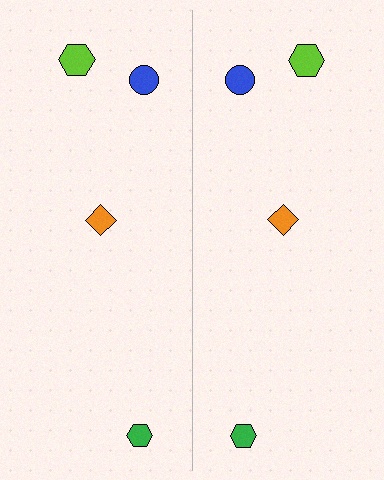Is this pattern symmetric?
Yes, this pattern has bilateral (reflection) symmetry.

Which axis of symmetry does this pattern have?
The pattern has a vertical axis of symmetry running through the center of the image.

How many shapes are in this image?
There are 8 shapes in this image.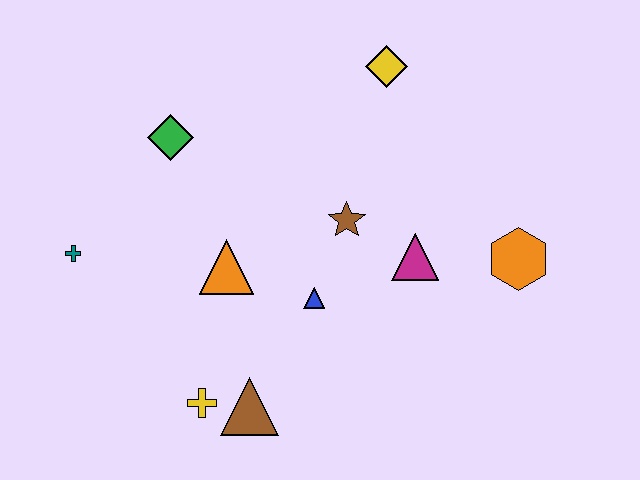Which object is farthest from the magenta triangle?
The teal cross is farthest from the magenta triangle.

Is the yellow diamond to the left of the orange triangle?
No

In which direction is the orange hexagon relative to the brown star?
The orange hexagon is to the right of the brown star.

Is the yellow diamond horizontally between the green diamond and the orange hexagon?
Yes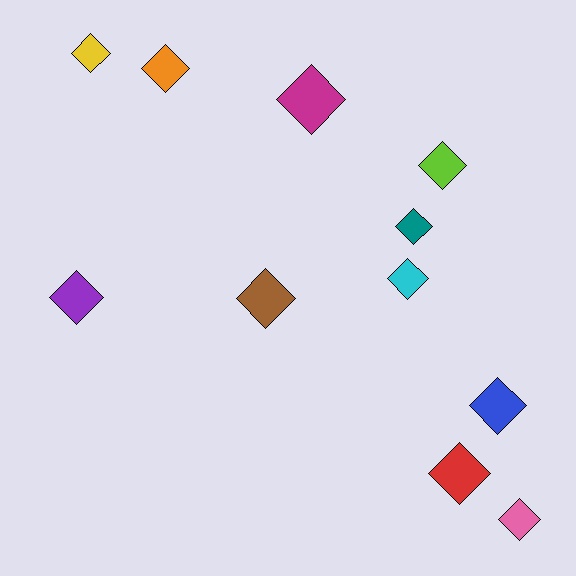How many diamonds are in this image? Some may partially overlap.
There are 11 diamonds.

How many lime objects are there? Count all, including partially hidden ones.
There is 1 lime object.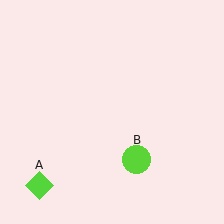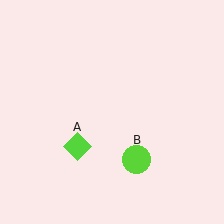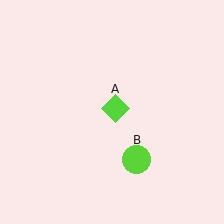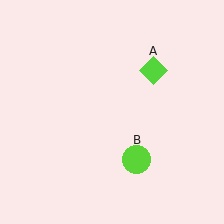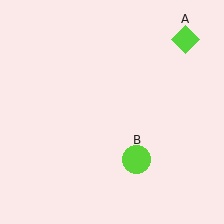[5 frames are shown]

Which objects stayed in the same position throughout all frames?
Lime circle (object B) remained stationary.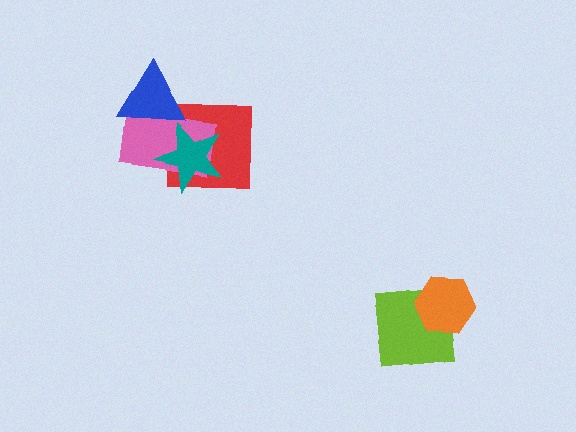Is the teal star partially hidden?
No, no other shape covers it.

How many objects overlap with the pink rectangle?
3 objects overlap with the pink rectangle.